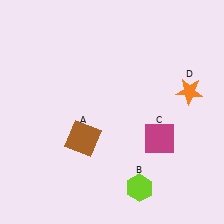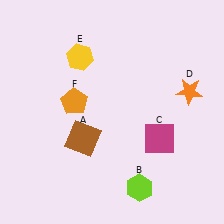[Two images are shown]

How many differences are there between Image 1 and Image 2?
There are 2 differences between the two images.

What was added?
A yellow hexagon (E), an orange pentagon (F) were added in Image 2.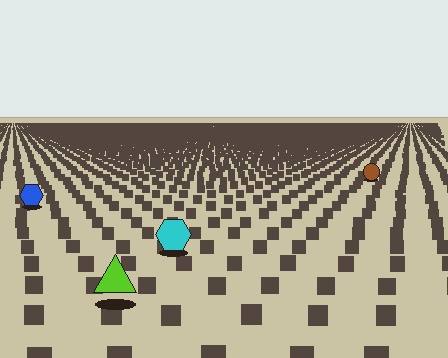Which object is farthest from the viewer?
The brown circle is farthest from the viewer. It appears smaller and the ground texture around it is denser.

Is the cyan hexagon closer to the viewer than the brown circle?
Yes. The cyan hexagon is closer — you can tell from the texture gradient: the ground texture is coarser near it.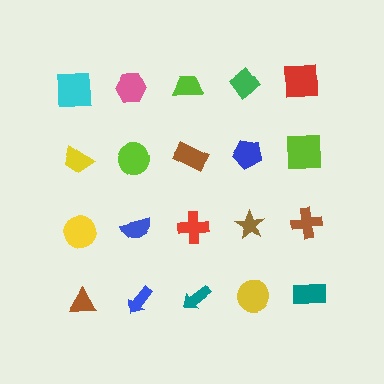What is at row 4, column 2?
A blue arrow.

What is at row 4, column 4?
A yellow circle.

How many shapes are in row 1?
5 shapes.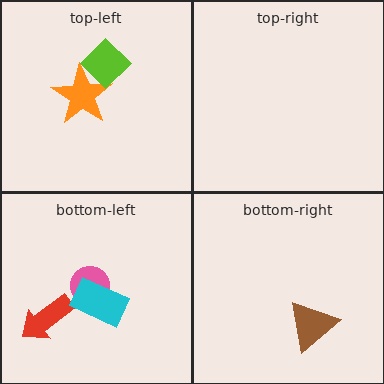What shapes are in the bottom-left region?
The red arrow, the pink circle, the cyan rectangle.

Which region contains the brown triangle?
The bottom-right region.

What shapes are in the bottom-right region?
The brown triangle.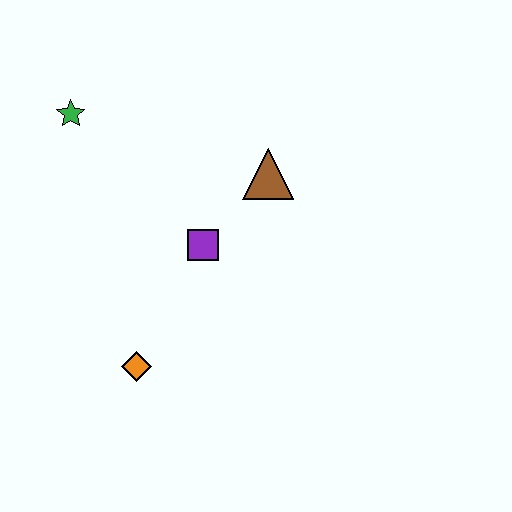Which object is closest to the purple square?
The brown triangle is closest to the purple square.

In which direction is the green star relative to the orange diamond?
The green star is above the orange diamond.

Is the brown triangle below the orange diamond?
No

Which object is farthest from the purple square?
The green star is farthest from the purple square.